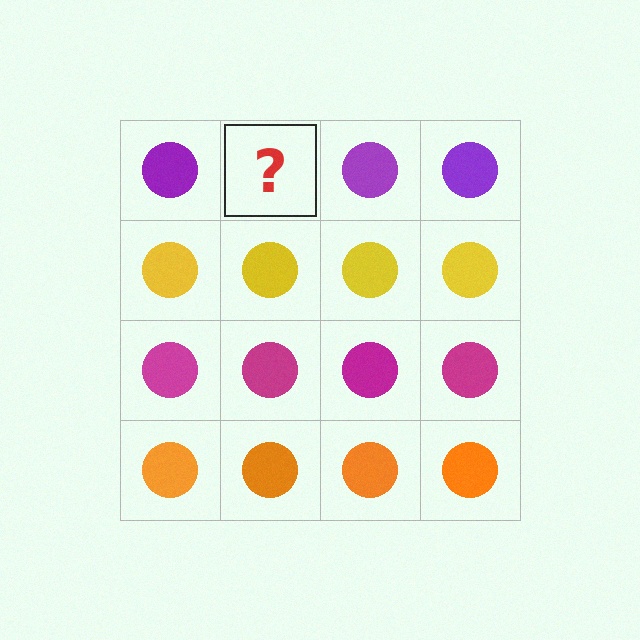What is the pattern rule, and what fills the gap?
The rule is that each row has a consistent color. The gap should be filled with a purple circle.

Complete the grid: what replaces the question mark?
The question mark should be replaced with a purple circle.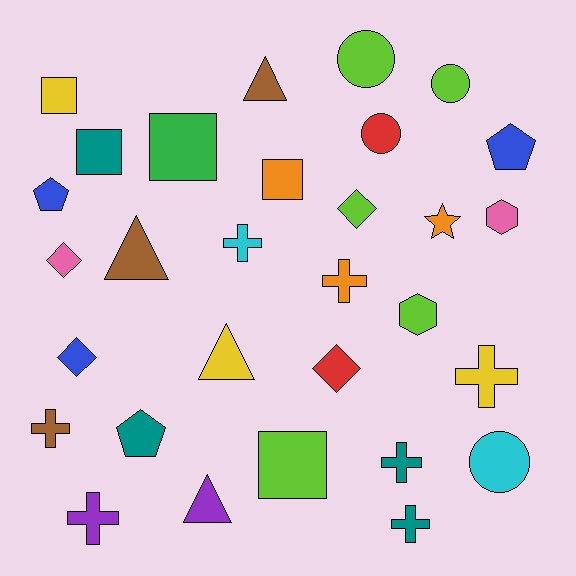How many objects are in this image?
There are 30 objects.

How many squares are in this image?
There are 5 squares.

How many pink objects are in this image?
There are 2 pink objects.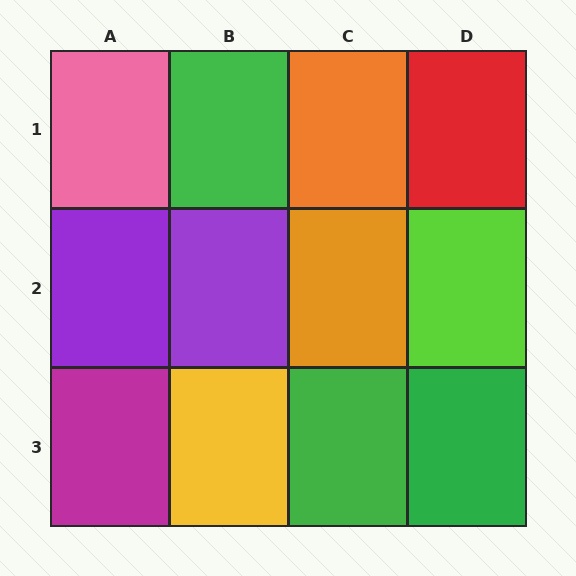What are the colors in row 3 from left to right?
Magenta, yellow, green, green.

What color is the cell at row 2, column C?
Orange.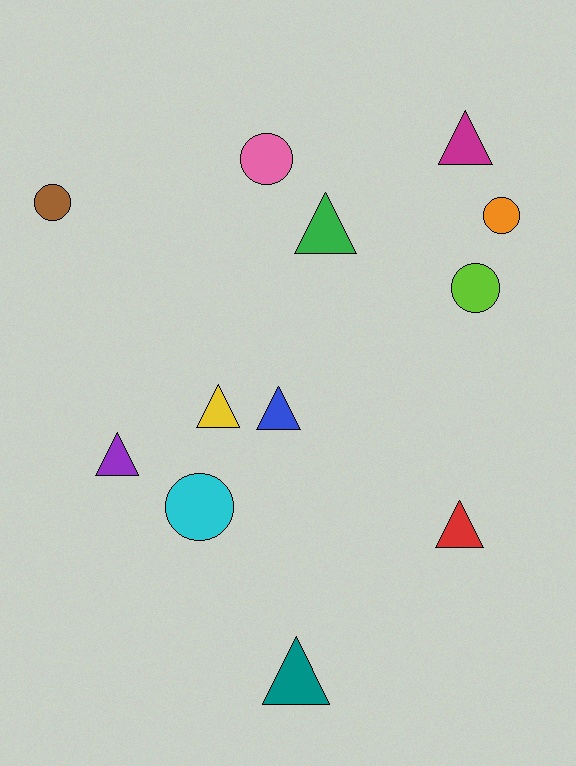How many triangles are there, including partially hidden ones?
There are 7 triangles.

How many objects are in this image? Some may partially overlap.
There are 12 objects.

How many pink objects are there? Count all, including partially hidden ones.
There is 1 pink object.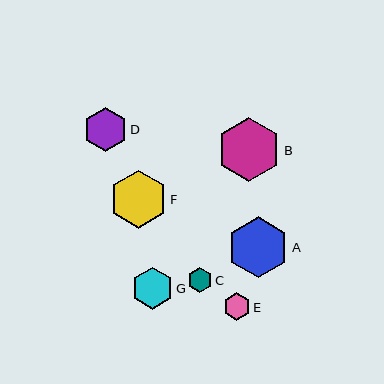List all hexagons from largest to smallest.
From largest to smallest: B, A, F, D, G, E, C.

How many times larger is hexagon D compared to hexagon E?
Hexagon D is approximately 1.6 times the size of hexagon E.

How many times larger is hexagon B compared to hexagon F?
Hexagon B is approximately 1.1 times the size of hexagon F.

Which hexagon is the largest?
Hexagon B is the largest with a size of approximately 64 pixels.